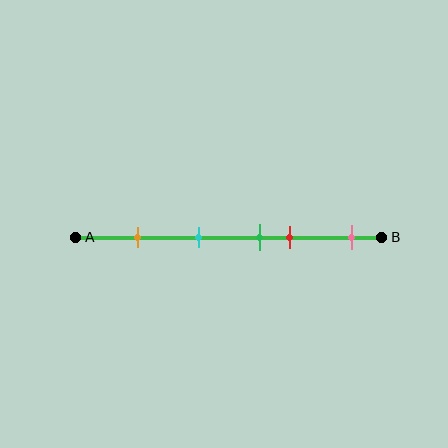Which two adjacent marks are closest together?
The green and red marks are the closest adjacent pair.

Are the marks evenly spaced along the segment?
No, the marks are not evenly spaced.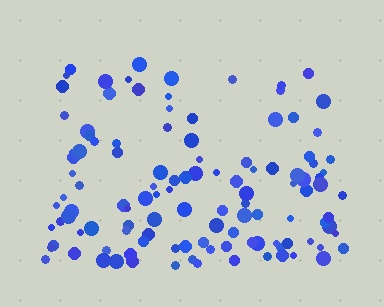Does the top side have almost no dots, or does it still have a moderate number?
Still a moderate number, just noticeably fewer than the bottom.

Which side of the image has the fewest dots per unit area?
The top.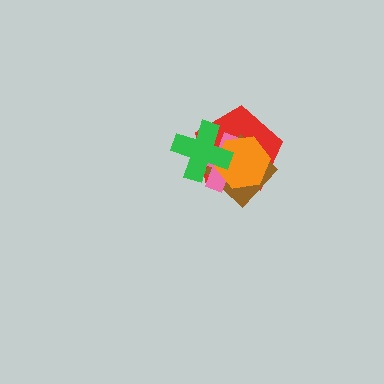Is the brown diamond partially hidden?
Yes, it is partially covered by another shape.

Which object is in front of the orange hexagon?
The green cross is in front of the orange hexagon.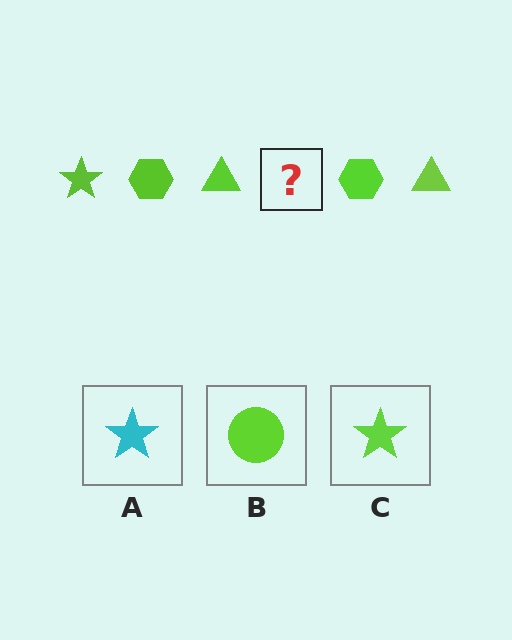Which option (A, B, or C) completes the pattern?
C.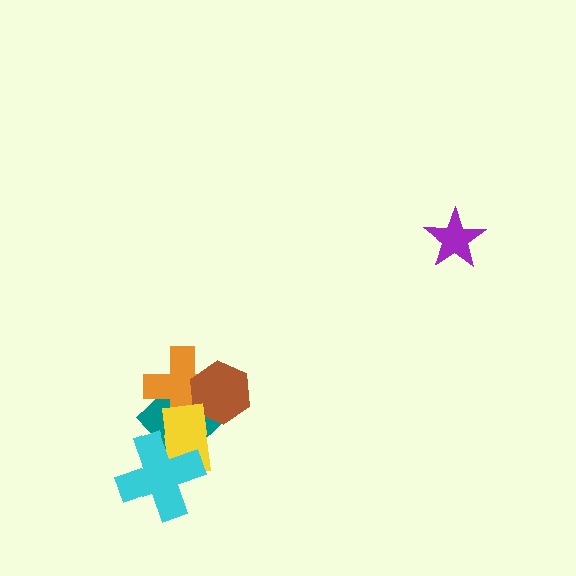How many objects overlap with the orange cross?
3 objects overlap with the orange cross.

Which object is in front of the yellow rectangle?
The cyan cross is in front of the yellow rectangle.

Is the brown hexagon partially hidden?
Yes, it is partially covered by another shape.